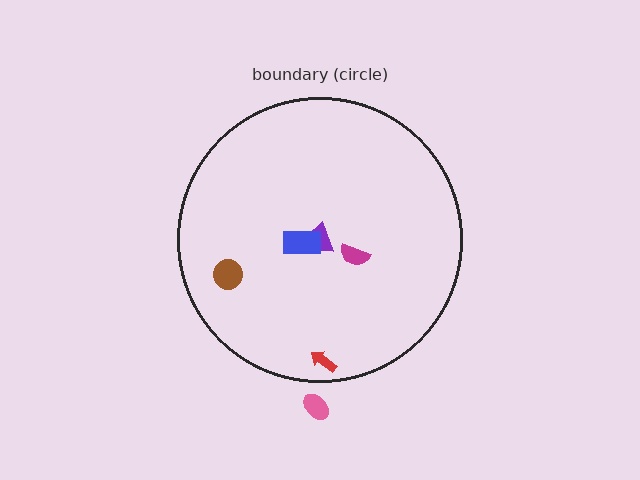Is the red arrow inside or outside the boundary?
Inside.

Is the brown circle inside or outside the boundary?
Inside.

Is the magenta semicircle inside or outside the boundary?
Inside.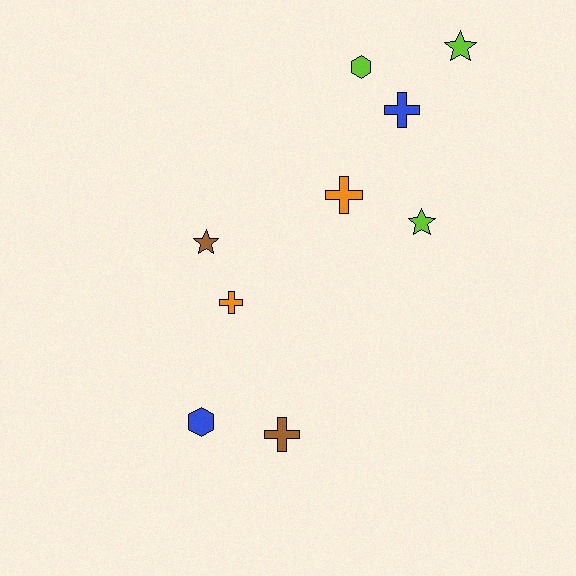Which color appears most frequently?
Lime, with 3 objects.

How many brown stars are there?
There is 1 brown star.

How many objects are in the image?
There are 9 objects.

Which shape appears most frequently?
Cross, with 4 objects.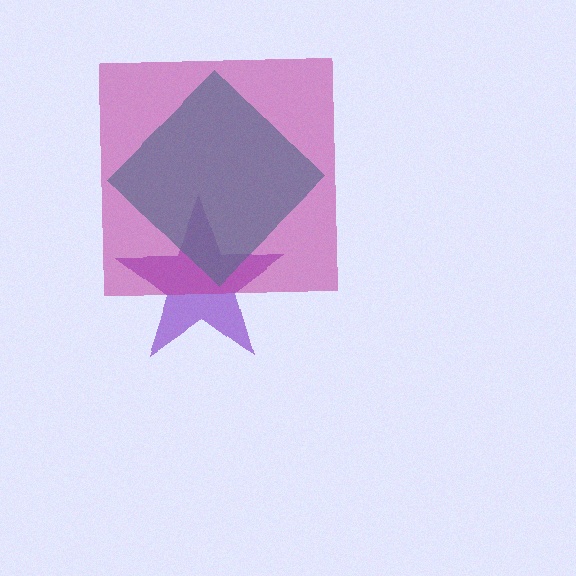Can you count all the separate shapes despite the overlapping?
Yes, there are 3 separate shapes.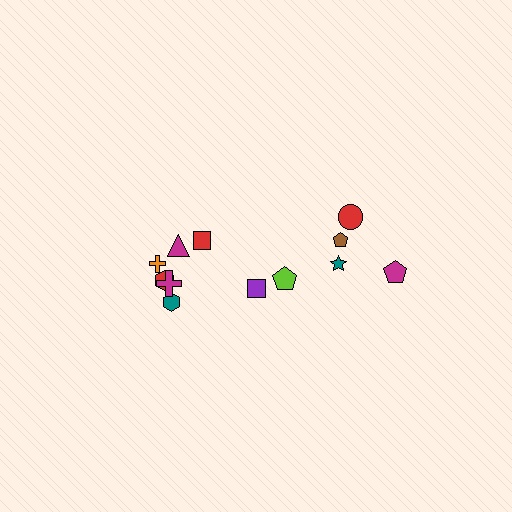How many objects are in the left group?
There are 7 objects.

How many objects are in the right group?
There are 5 objects.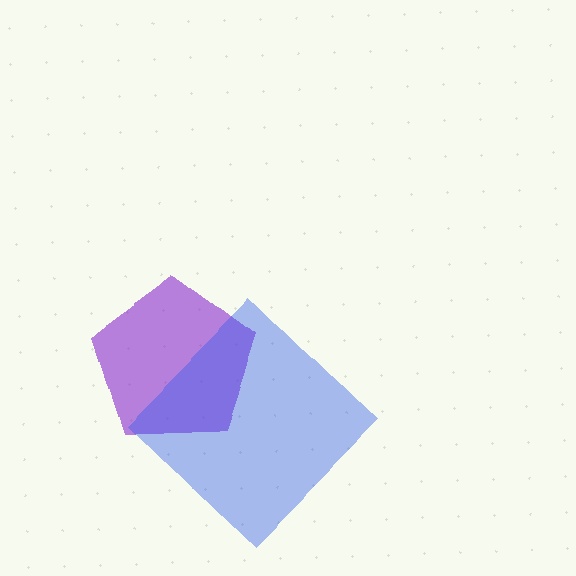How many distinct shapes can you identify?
There are 2 distinct shapes: a purple pentagon, a blue diamond.